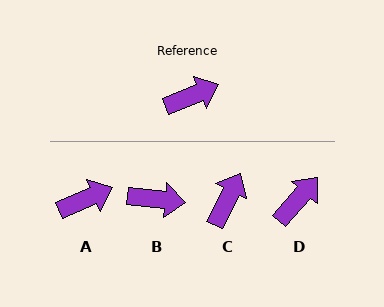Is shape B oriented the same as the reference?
No, it is off by about 29 degrees.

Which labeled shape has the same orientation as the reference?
A.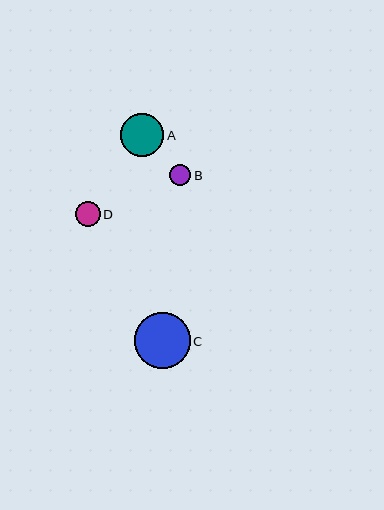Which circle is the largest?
Circle C is the largest with a size of approximately 56 pixels.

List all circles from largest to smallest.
From largest to smallest: C, A, D, B.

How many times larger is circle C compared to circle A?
Circle C is approximately 1.3 times the size of circle A.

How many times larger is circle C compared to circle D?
Circle C is approximately 2.2 times the size of circle D.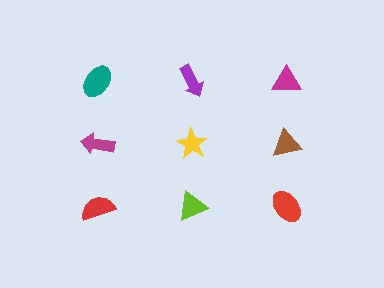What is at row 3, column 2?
A lime triangle.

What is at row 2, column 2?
A yellow star.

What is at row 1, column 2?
A purple arrow.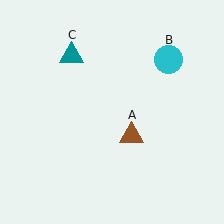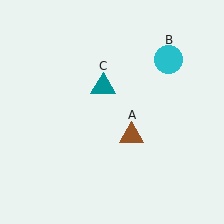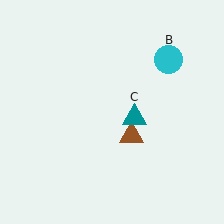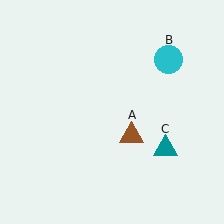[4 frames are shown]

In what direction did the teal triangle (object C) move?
The teal triangle (object C) moved down and to the right.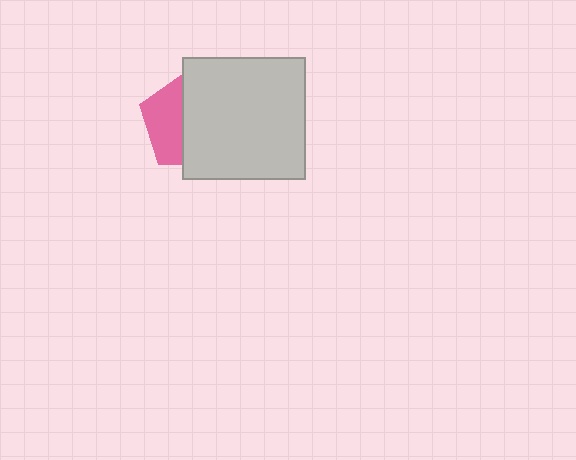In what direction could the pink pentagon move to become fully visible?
The pink pentagon could move left. That would shift it out from behind the light gray square entirely.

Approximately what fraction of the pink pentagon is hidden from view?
Roughly 62% of the pink pentagon is hidden behind the light gray square.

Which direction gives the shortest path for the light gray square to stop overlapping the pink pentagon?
Moving right gives the shortest separation.